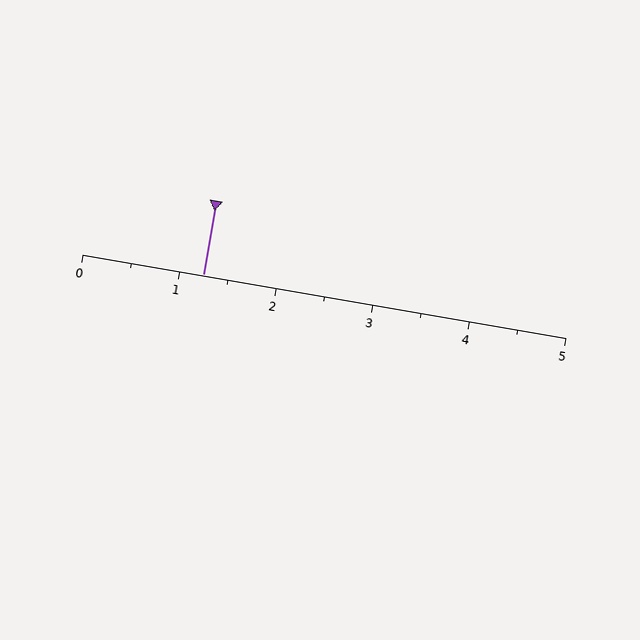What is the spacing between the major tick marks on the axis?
The major ticks are spaced 1 apart.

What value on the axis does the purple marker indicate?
The marker indicates approximately 1.2.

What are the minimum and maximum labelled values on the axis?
The axis runs from 0 to 5.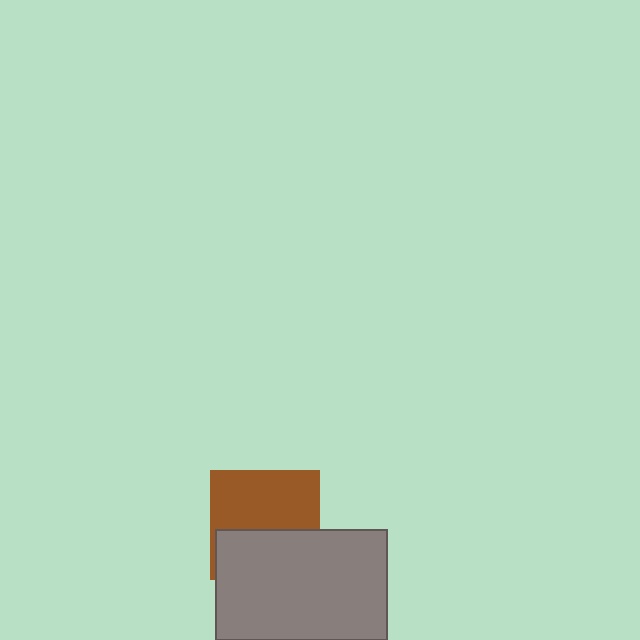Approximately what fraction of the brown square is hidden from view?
Roughly 43% of the brown square is hidden behind the gray rectangle.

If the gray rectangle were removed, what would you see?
You would see the complete brown square.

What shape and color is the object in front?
The object in front is a gray rectangle.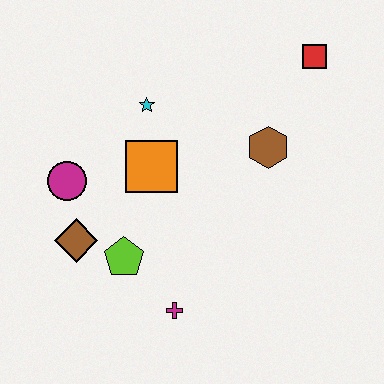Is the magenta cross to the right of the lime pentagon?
Yes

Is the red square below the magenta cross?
No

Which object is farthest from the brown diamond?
The red square is farthest from the brown diamond.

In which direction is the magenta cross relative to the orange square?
The magenta cross is below the orange square.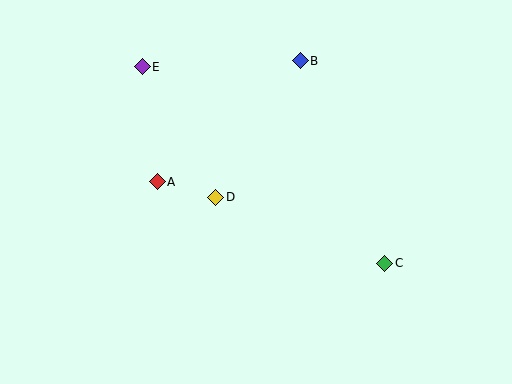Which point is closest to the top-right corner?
Point B is closest to the top-right corner.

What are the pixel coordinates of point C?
Point C is at (385, 263).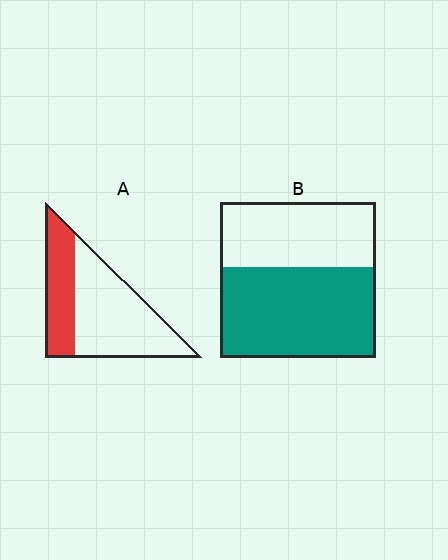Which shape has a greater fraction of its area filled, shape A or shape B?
Shape B.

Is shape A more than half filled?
No.